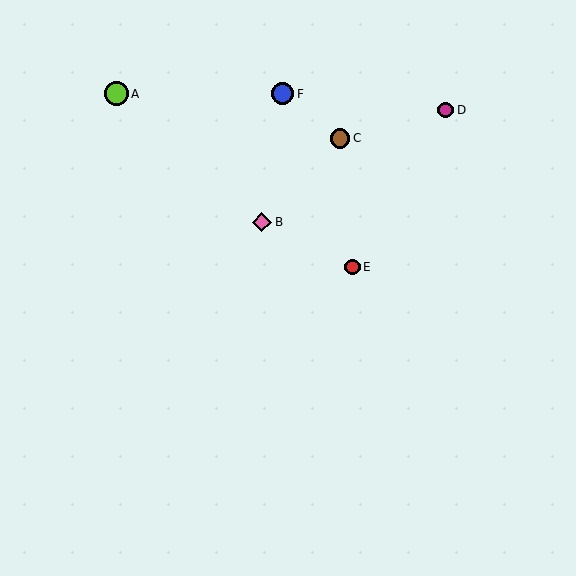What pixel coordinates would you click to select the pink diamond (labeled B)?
Click at (262, 222) to select the pink diamond B.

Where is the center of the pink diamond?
The center of the pink diamond is at (262, 222).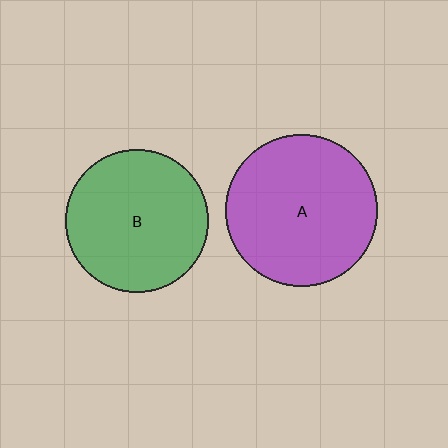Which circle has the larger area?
Circle A (purple).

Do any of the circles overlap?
No, none of the circles overlap.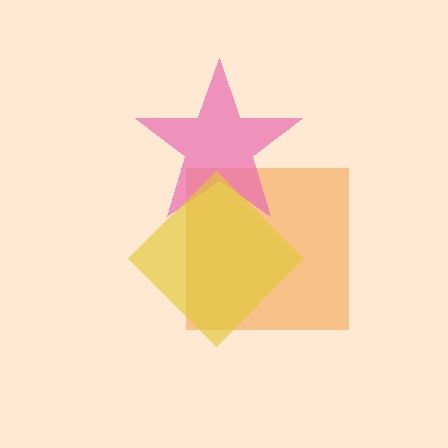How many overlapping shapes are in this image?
There are 3 overlapping shapes in the image.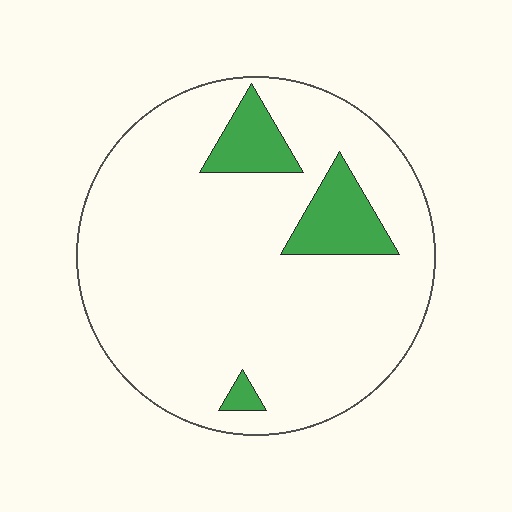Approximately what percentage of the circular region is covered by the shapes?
Approximately 10%.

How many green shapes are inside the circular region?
3.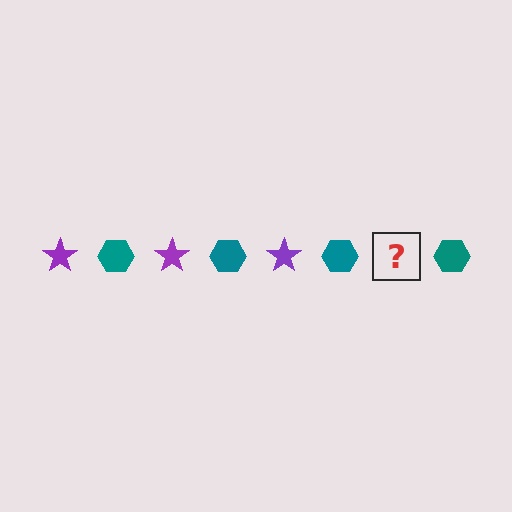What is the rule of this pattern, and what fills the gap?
The rule is that the pattern alternates between purple star and teal hexagon. The gap should be filled with a purple star.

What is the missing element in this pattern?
The missing element is a purple star.